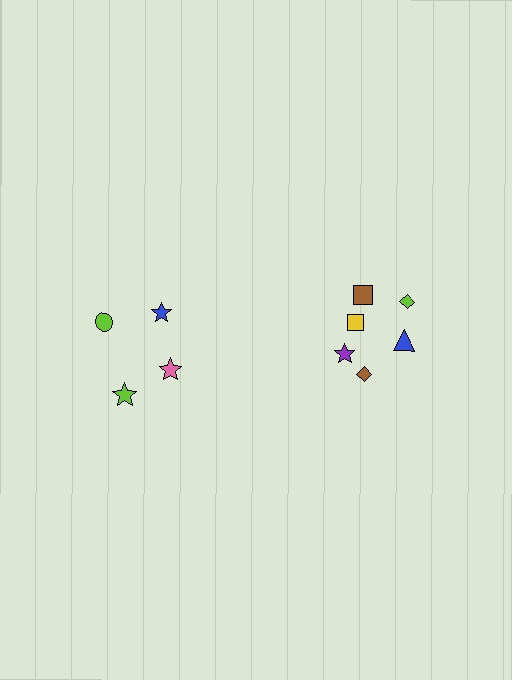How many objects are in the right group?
There are 6 objects.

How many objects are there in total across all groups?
There are 10 objects.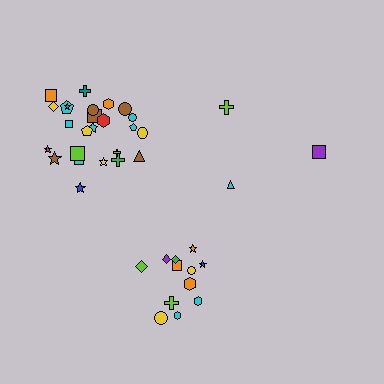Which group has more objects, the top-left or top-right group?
The top-left group.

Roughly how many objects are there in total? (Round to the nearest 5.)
Roughly 40 objects in total.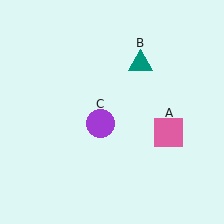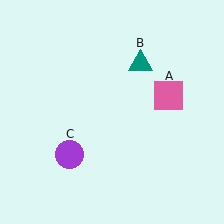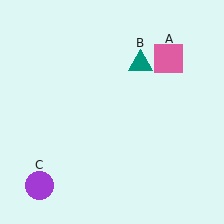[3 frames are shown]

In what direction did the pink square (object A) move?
The pink square (object A) moved up.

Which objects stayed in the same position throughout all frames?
Teal triangle (object B) remained stationary.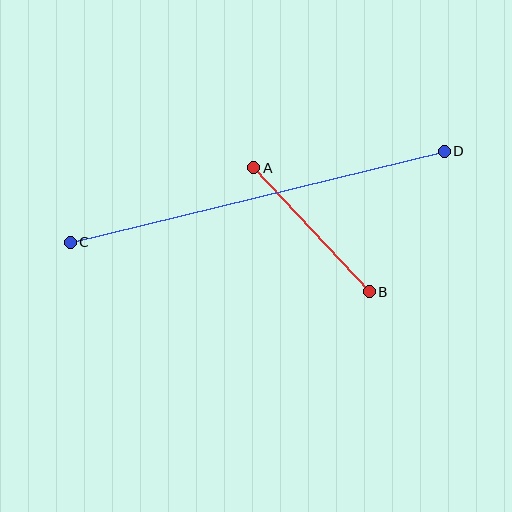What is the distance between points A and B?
The distance is approximately 170 pixels.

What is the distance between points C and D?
The distance is approximately 384 pixels.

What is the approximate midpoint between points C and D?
The midpoint is at approximately (257, 197) pixels.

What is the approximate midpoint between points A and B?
The midpoint is at approximately (311, 230) pixels.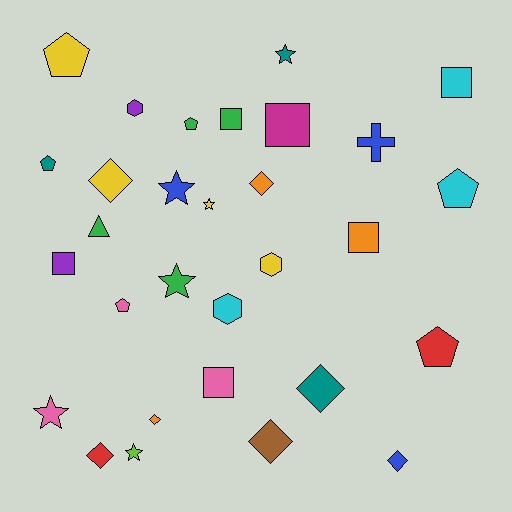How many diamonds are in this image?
There are 7 diamonds.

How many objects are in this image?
There are 30 objects.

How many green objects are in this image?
There are 4 green objects.